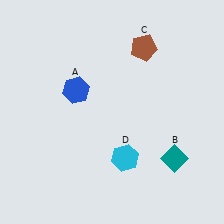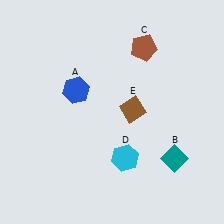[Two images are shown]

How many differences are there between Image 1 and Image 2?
There is 1 difference between the two images.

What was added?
A brown diamond (E) was added in Image 2.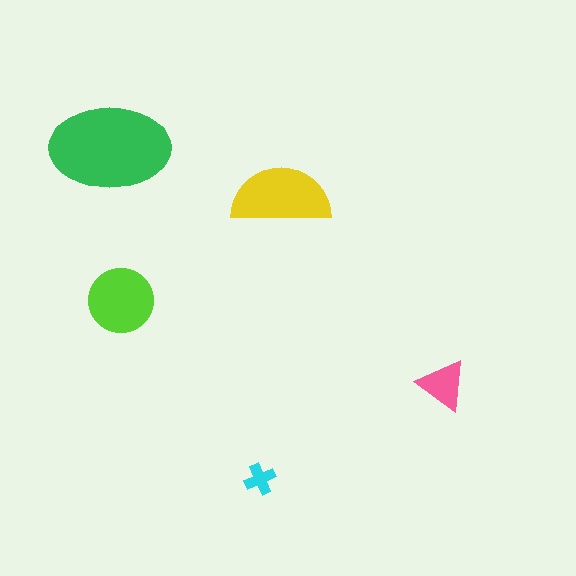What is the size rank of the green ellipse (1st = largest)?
1st.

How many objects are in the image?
There are 5 objects in the image.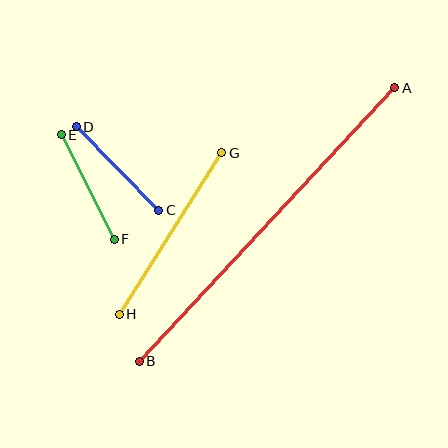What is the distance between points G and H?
The distance is approximately 191 pixels.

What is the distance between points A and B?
The distance is approximately 374 pixels.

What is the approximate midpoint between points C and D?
The midpoint is at approximately (117, 169) pixels.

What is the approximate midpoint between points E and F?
The midpoint is at approximately (88, 187) pixels.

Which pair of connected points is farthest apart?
Points A and B are farthest apart.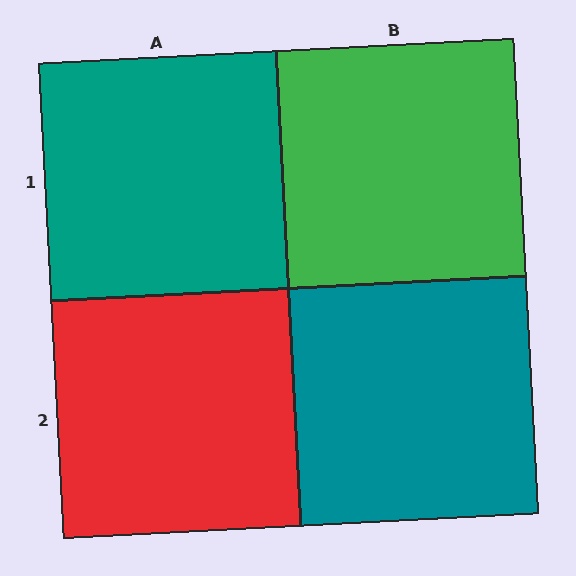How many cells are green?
1 cell is green.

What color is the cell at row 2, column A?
Red.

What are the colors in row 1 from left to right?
Teal, green.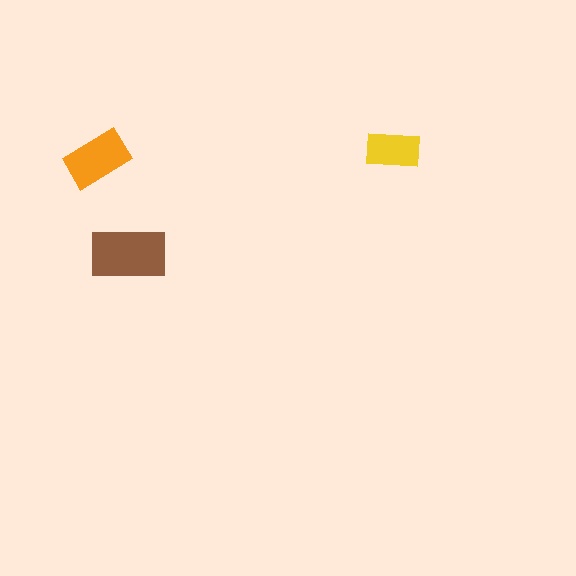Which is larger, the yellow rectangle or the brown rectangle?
The brown one.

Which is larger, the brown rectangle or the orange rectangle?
The brown one.